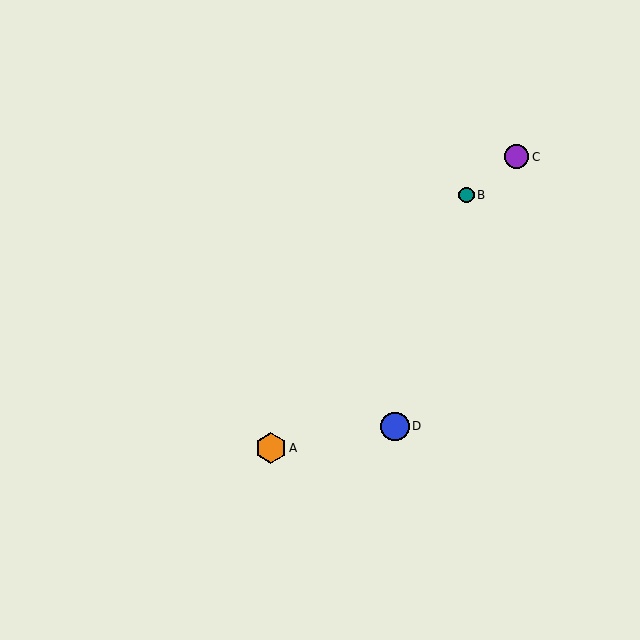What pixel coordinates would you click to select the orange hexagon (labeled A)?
Click at (271, 448) to select the orange hexagon A.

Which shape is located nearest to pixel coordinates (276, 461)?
The orange hexagon (labeled A) at (271, 448) is nearest to that location.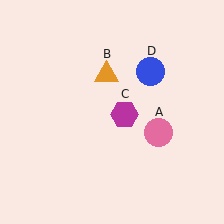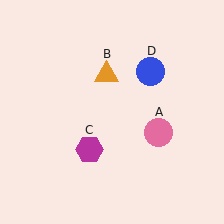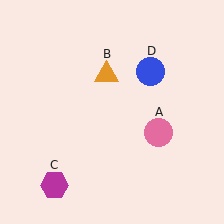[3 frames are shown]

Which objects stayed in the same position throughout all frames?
Pink circle (object A) and orange triangle (object B) and blue circle (object D) remained stationary.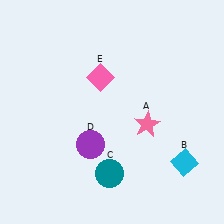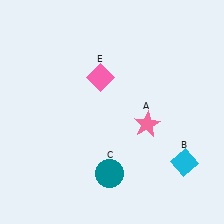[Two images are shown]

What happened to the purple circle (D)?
The purple circle (D) was removed in Image 2. It was in the bottom-left area of Image 1.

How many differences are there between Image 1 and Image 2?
There is 1 difference between the two images.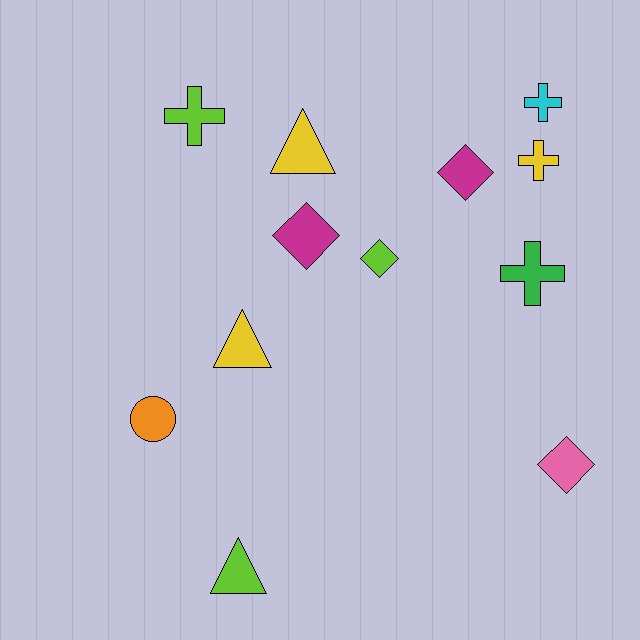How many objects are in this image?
There are 12 objects.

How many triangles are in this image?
There are 3 triangles.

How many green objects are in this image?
There is 1 green object.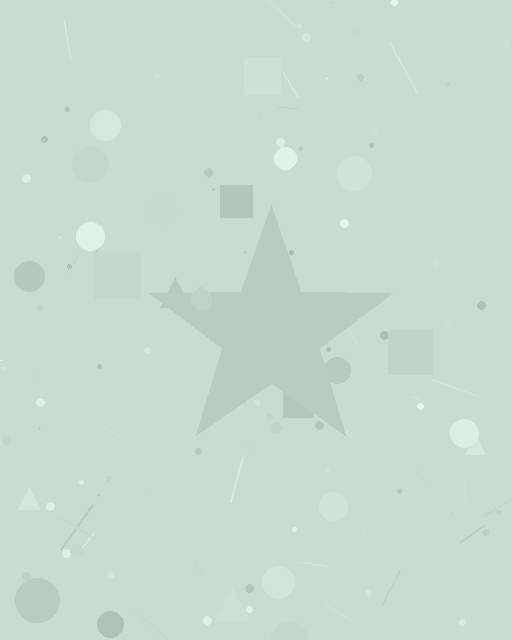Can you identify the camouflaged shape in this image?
The camouflaged shape is a star.